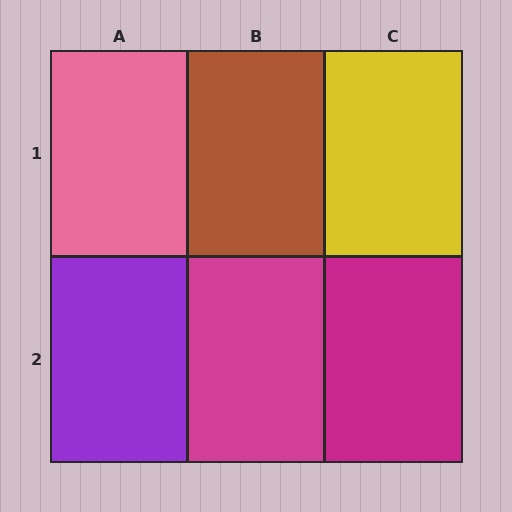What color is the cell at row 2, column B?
Magenta.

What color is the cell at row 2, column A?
Purple.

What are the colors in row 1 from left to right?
Pink, brown, yellow.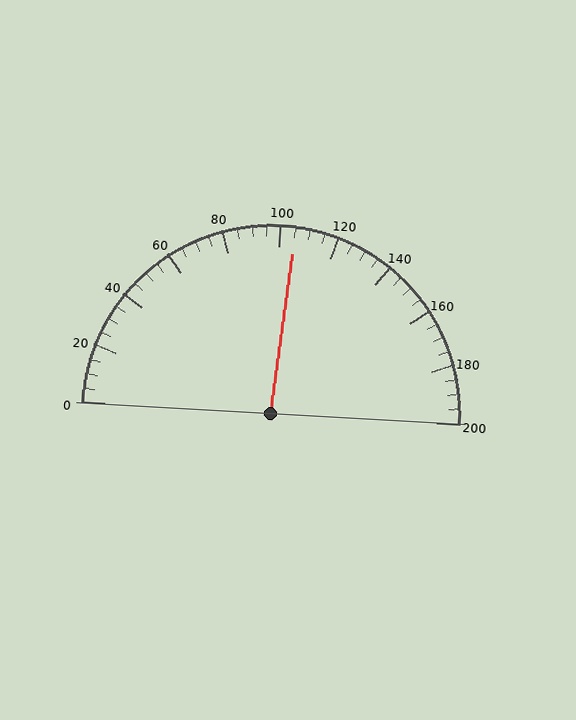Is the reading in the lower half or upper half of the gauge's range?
The reading is in the upper half of the range (0 to 200).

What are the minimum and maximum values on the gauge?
The gauge ranges from 0 to 200.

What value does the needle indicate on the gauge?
The needle indicates approximately 105.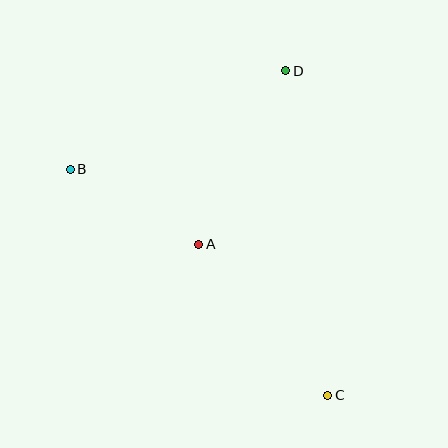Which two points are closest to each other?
Points A and B are closest to each other.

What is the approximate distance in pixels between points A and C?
The distance between A and C is approximately 198 pixels.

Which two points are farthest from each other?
Points B and C are farthest from each other.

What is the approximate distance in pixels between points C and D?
The distance between C and D is approximately 327 pixels.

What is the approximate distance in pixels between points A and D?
The distance between A and D is approximately 194 pixels.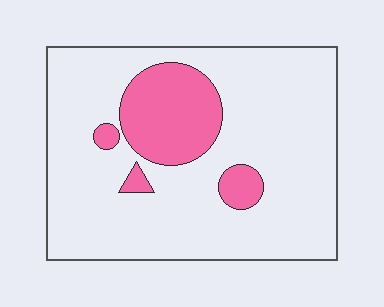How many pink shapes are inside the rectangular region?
4.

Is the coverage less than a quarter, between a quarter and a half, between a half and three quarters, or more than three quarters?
Less than a quarter.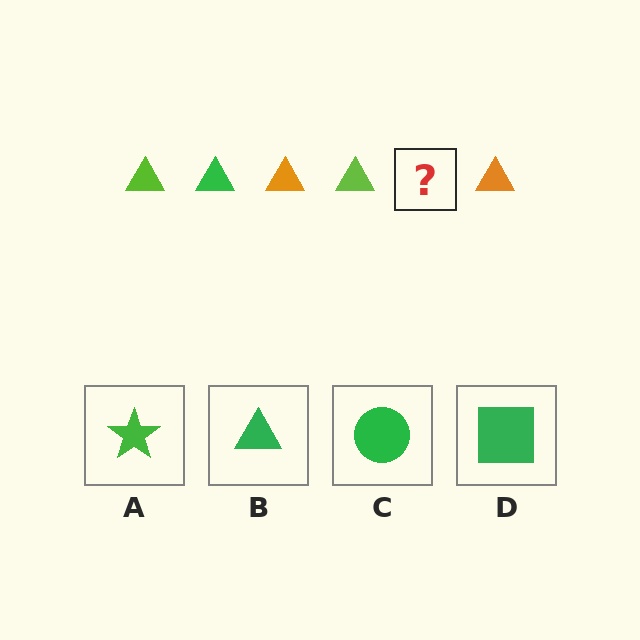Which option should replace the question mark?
Option B.